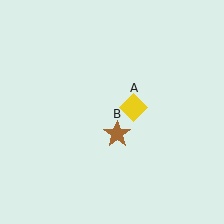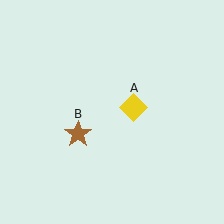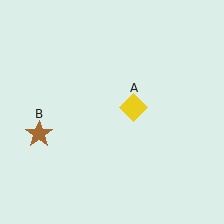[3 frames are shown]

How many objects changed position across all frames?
1 object changed position: brown star (object B).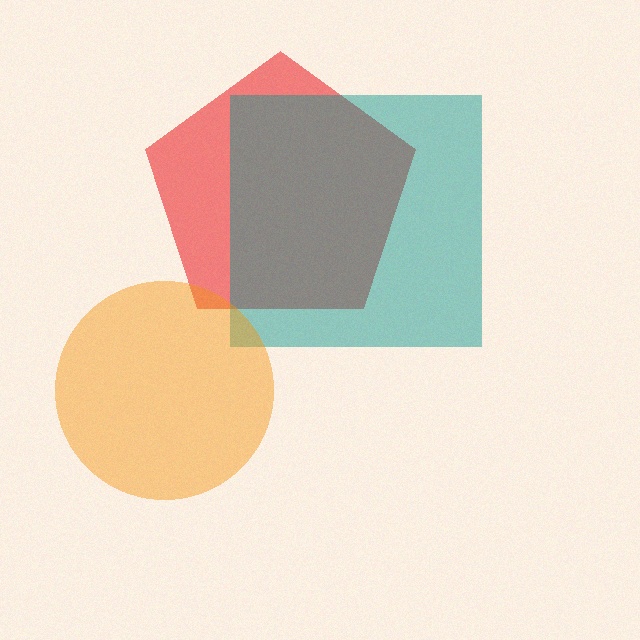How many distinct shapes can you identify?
There are 3 distinct shapes: a red pentagon, a teal square, an orange circle.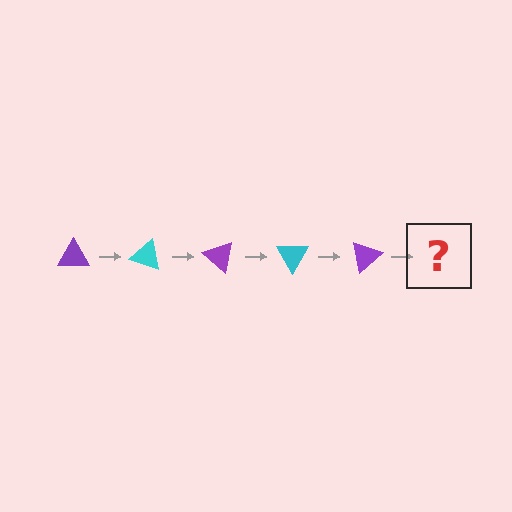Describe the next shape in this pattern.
It should be a cyan triangle, rotated 100 degrees from the start.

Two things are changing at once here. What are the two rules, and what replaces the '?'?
The two rules are that it rotates 20 degrees each step and the color cycles through purple and cyan. The '?' should be a cyan triangle, rotated 100 degrees from the start.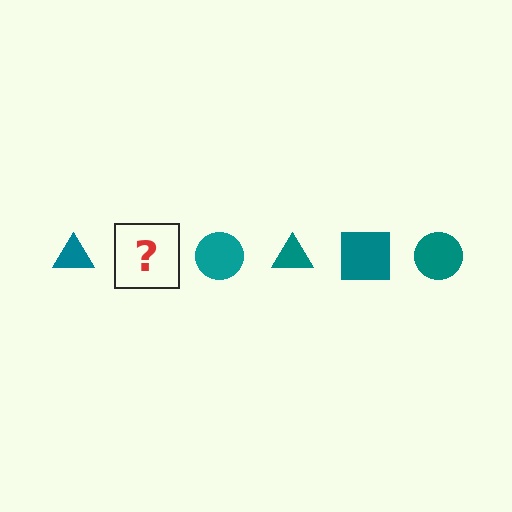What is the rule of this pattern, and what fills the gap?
The rule is that the pattern cycles through triangle, square, circle shapes in teal. The gap should be filled with a teal square.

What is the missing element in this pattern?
The missing element is a teal square.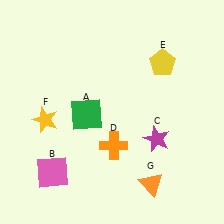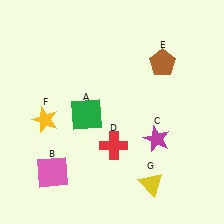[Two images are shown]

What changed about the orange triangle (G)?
In Image 1, G is orange. In Image 2, it changed to yellow.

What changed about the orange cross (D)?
In Image 1, D is orange. In Image 2, it changed to red.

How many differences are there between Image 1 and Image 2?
There are 3 differences between the two images.